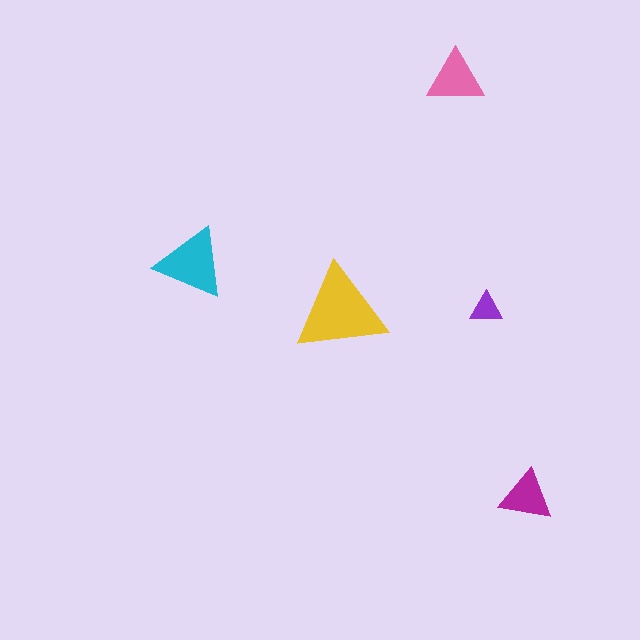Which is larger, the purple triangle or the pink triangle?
The pink one.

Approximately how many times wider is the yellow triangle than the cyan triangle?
About 1.5 times wider.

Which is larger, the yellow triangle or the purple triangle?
The yellow one.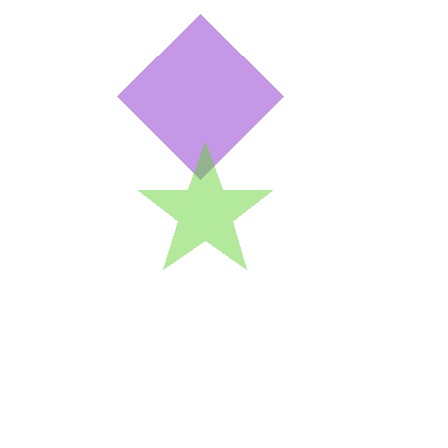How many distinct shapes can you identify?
There are 2 distinct shapes: a purple diamond, a lime star.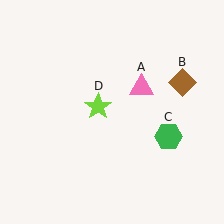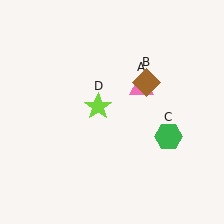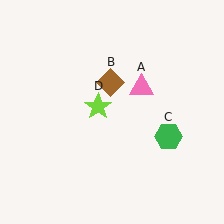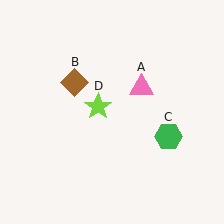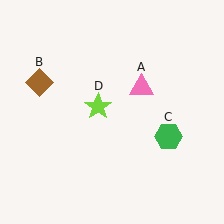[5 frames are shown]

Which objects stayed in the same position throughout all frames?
Pink triangle (object A) and green hexagon (object C) and lime star (object D) remained stationary.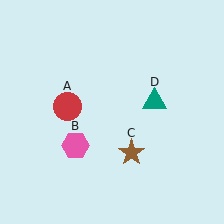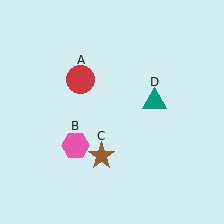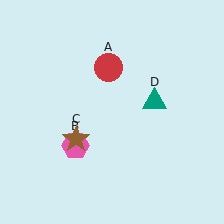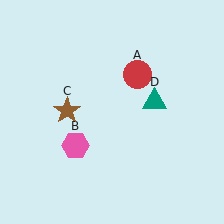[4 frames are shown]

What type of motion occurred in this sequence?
The red circle (object A), brown star (object C) rotated clockwise around the center of the scene.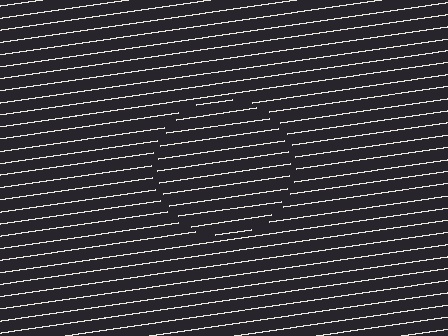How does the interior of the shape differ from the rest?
The interior of the shape contains the same grating, shifted by half a period — the contour is defined by the phase discontinuity where line-ends from the inner and outer gratings abut.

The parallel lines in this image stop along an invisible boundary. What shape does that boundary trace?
An illusory circle. The interior of the shape contains the same grating, shifted by half a period — the contour is defined by the phase discontinuity where line-ends from the inner and outer gratings abut.